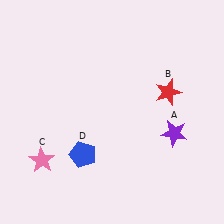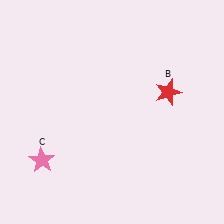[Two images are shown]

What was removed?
The blue pentagon (D), the purple star (A) were removed in Image 2.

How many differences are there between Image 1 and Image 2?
There are 2 differences between the two images.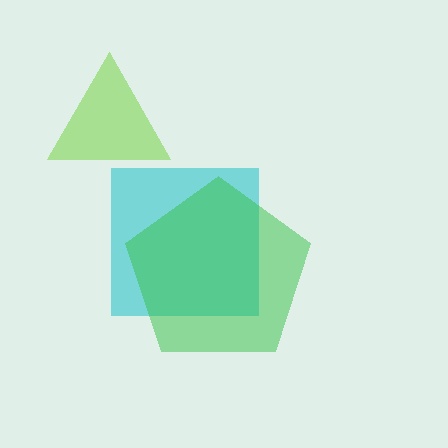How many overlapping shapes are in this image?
There are 3 overlapping shapes in the image.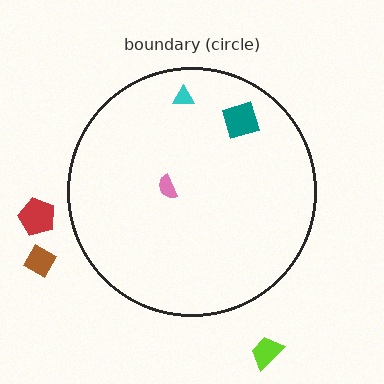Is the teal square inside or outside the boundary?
Inside.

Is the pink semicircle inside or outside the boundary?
Inside.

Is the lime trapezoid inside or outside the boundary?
Outside.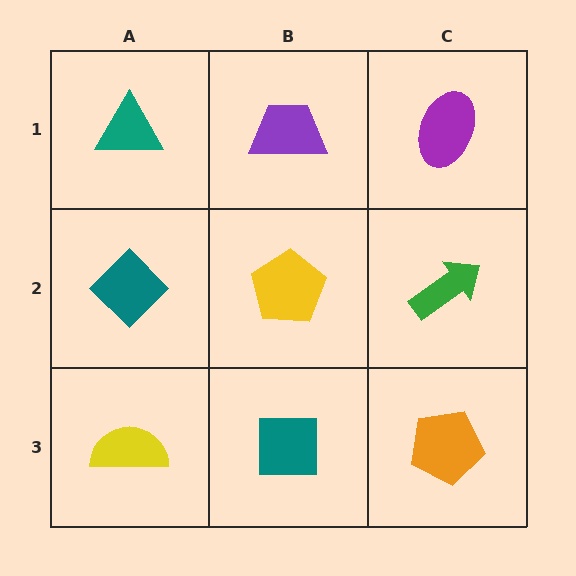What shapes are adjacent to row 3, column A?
A teal diamond (row 2, column A), a teal square (row 3, column B).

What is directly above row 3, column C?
A green arrow.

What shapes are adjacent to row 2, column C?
A purple ellipse (row 1, column C), an orange pentagon (row 3, column C), a yellow pentagon (row 2, column B).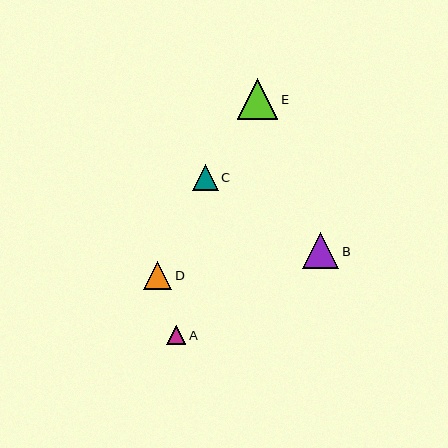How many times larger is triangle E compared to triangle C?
Triangle E is approximately 1.5 times the size of triangle C.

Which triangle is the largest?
Triangle E is the largest with a size of approximately 41 pixels.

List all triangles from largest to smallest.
From largest to smallest: E, B, D, C, A.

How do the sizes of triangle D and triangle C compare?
Triangle D and triangle C are approximately the same size.